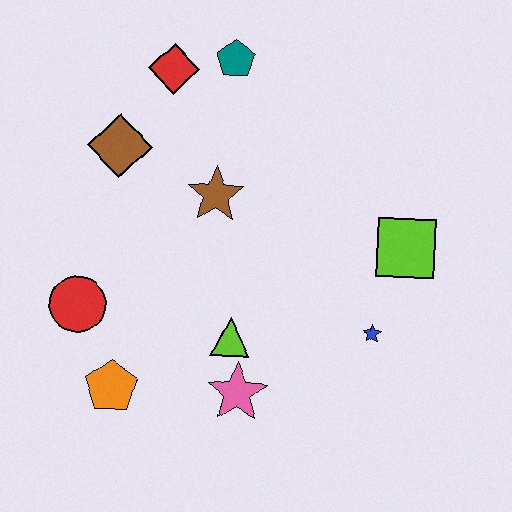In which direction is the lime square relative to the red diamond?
The lime square is to the right of the red diamond.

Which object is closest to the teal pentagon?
The red diamond is closest to the teal pentagon.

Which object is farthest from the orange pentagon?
The teal pentagon is farthest from the orange pentagon.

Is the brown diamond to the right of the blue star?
No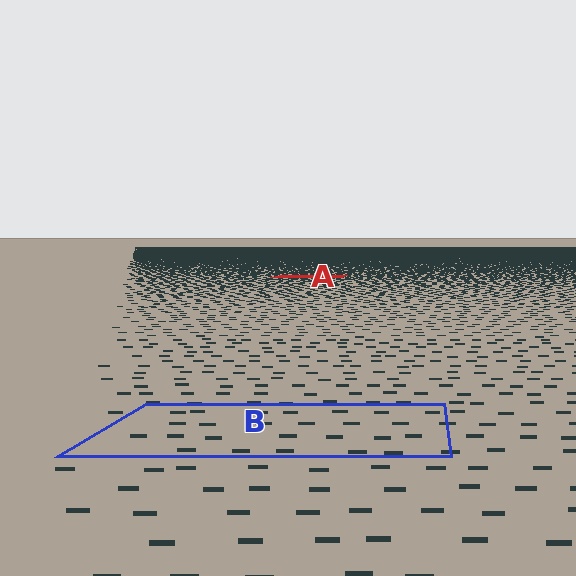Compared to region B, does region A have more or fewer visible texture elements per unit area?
Region A has more texture elements per unit area — they are packed more densely because it is farther away.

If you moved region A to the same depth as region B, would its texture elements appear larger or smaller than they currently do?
They would appear larger. At a closer depth, the same texture elements are projected at a bigger on-screen size.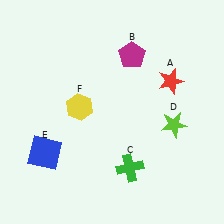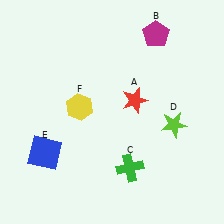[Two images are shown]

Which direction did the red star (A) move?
The red star (A) moved left.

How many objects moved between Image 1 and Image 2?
2 objects moved between the two images.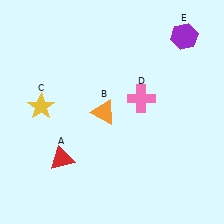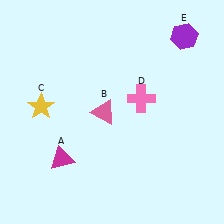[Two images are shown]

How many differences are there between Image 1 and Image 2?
There are 2 differences between the two images.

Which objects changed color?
A changed from red to magenta. B changed from orange to pink.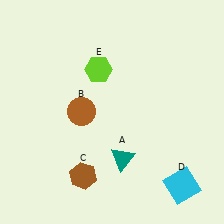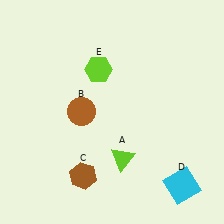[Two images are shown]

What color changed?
The triangle (A) changed from teal in Image 1 to lime in Image 2.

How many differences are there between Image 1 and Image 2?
There is 1 difference between the two images.